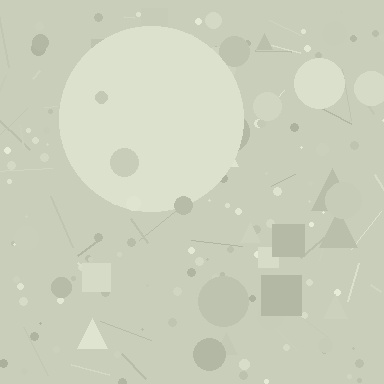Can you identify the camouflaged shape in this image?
The camouflaged shape is a circle.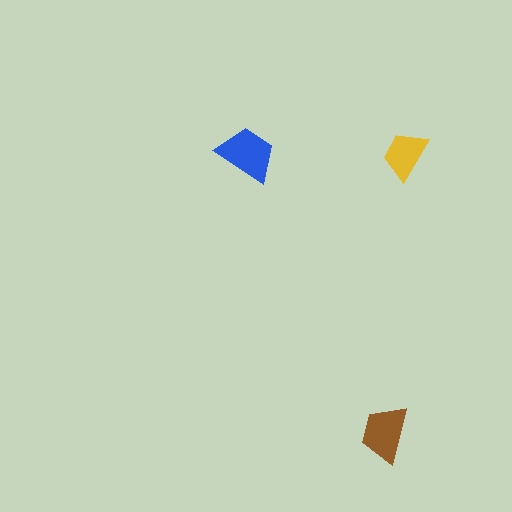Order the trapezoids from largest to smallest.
the blue one, the brown one, the yellow one.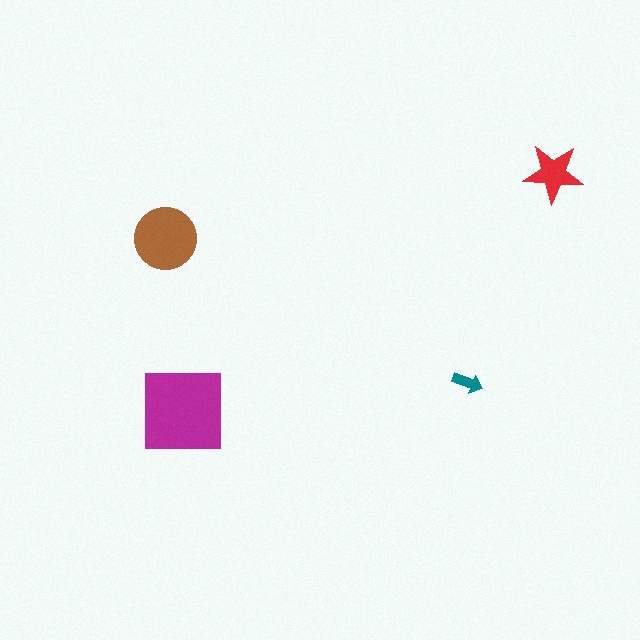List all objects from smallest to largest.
The teal arrow, the red star, the brown circle, the magenta square.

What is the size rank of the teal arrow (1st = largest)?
4th.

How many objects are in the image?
There are 4 objects in the image.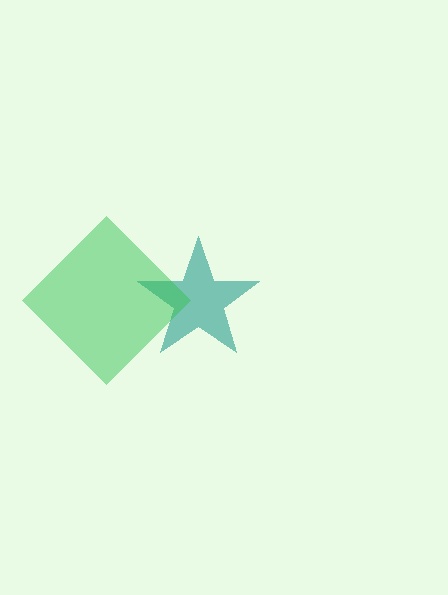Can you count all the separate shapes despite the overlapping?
Yes, there are 2 separate shapes.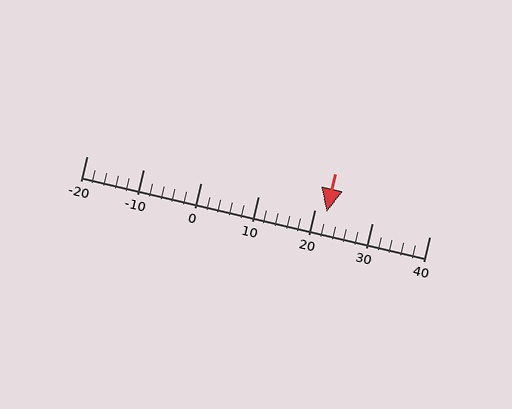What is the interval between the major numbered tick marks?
The major tick marks are spaced 10 units apart.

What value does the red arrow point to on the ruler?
The red arrow points to approximately 22.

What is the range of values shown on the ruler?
The ruler shows values from -20 to 40.